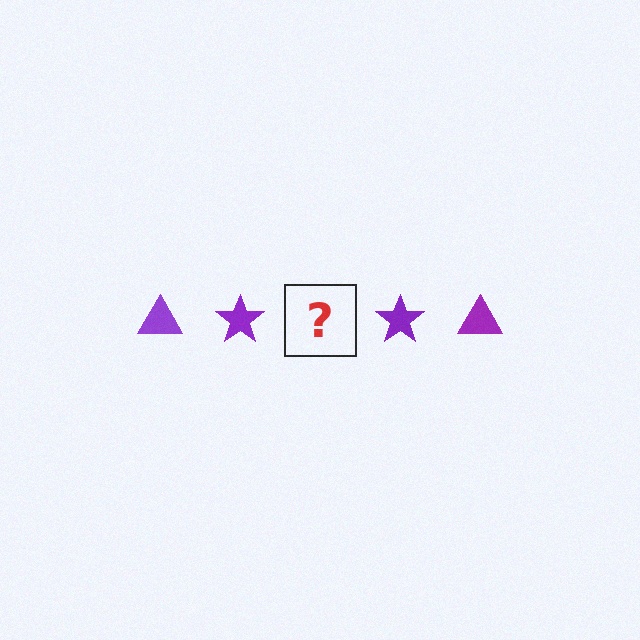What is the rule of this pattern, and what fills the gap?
The rule is that the pattern cycles through triangle, star shapes in purple. The gap should be filled with a purple triangle.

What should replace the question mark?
The question mark should be replaced with a purple triangle.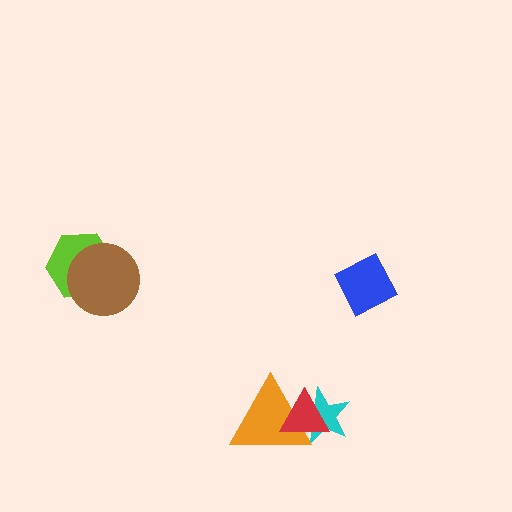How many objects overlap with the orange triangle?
2 objects overlap with the orange triangle.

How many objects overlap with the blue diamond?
0 objects overlap with the blue diamond.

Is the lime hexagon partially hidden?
Yes, it is partially covered by another shape.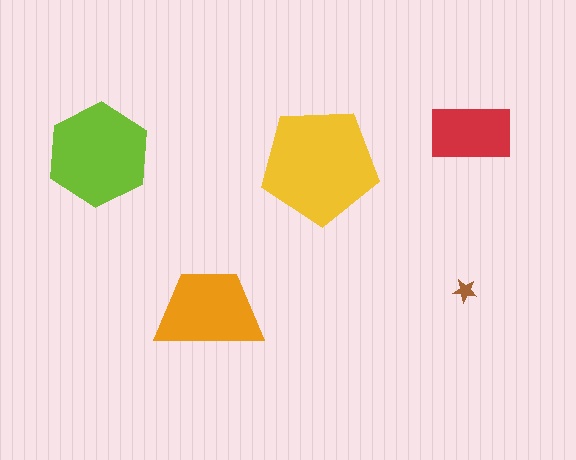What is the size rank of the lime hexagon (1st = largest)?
2nd.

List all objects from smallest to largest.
The brown star, the red rectangle, the orange trapezoid, the lime hexagon, the yellow pentagon.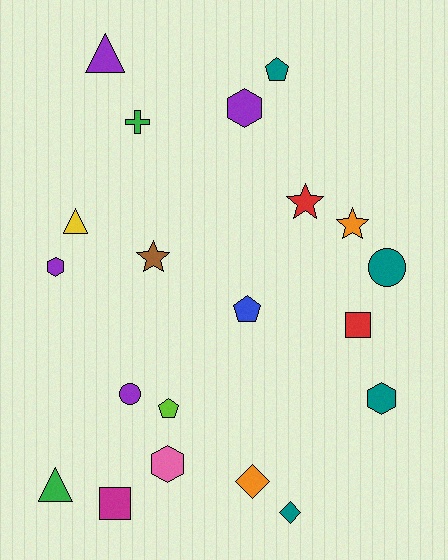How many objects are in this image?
There are 20 objects.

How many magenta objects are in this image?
There is 1 magenta object.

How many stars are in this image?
There are 3 stars.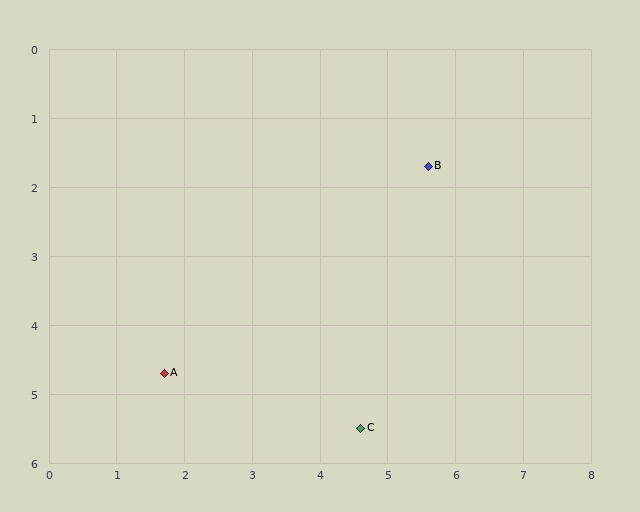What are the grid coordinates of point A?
Point A is at approximately (1.7, 4.7).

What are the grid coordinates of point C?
Point C is at approximately (4.6, 5.5).